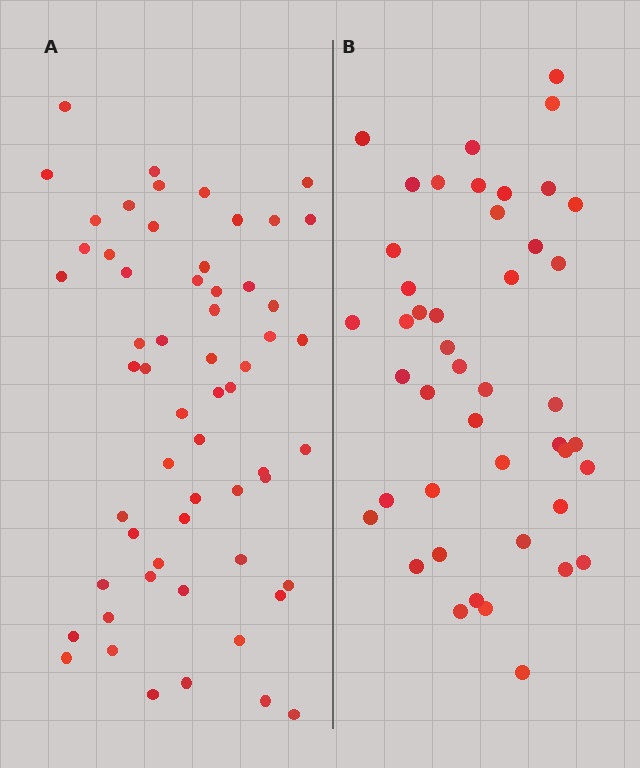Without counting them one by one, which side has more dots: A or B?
Region A (the left region) has more dots.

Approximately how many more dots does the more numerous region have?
Region A has approximately 15 more dots than region B.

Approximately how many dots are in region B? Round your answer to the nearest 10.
About 40 dots. (The exact count is 45, which rounds to 40.)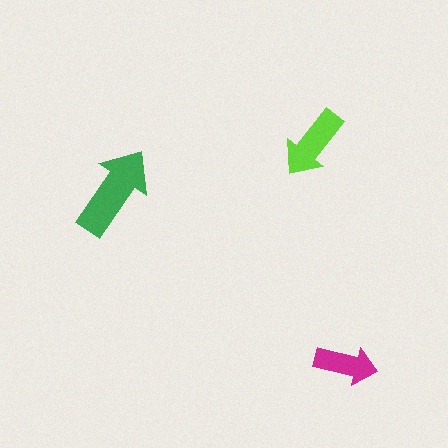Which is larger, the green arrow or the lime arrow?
The green one.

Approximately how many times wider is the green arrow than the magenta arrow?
About 1.5 times wider.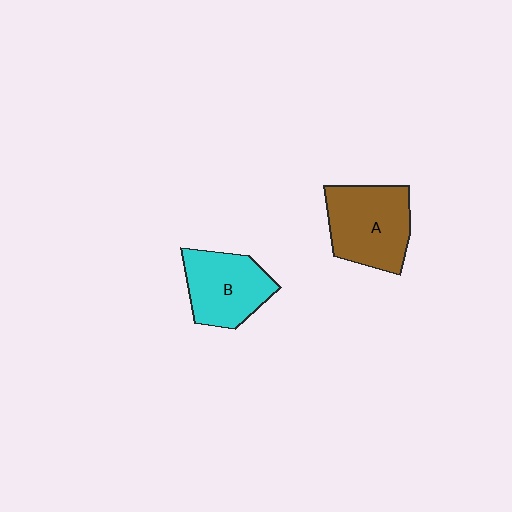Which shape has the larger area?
Shape A (brown).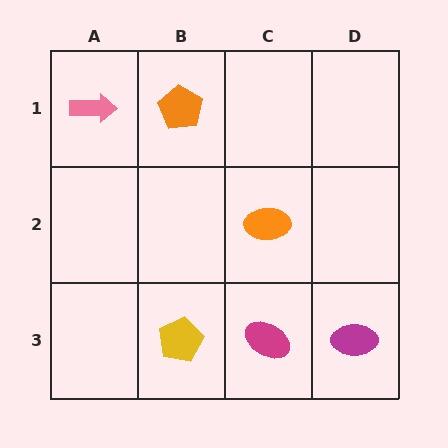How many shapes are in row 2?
1 shape.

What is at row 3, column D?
A magenta ellipse.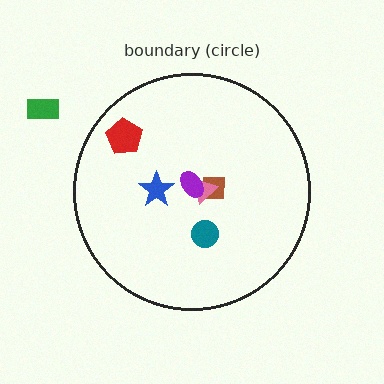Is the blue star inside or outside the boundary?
Inside.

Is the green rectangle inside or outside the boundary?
Outside.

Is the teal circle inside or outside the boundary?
Inside.